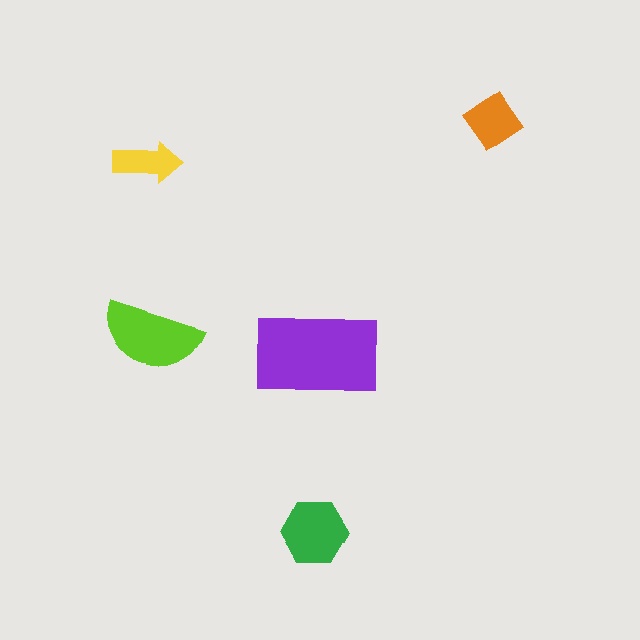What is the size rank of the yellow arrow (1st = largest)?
5th.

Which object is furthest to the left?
The yellow arrow is leftmost.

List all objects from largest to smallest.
The purple rectangle, the lime semicircle, the green hexagon, the orange diamond, the yellow arrow.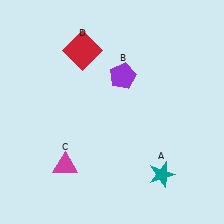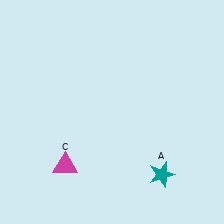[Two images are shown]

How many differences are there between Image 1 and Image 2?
There are 2 differences between the two images.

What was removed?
The red square (D), the purple pentagon (B) were removed in Image 2.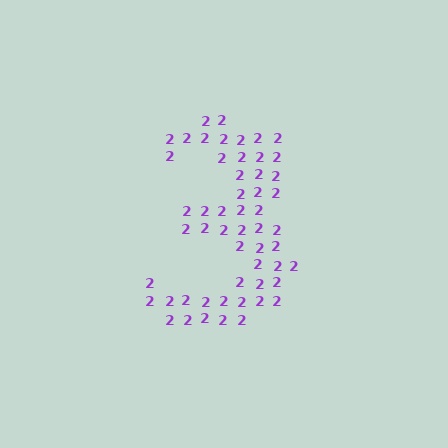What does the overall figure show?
The overall figure shows the digit 3.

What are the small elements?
The small elements are digit 2's.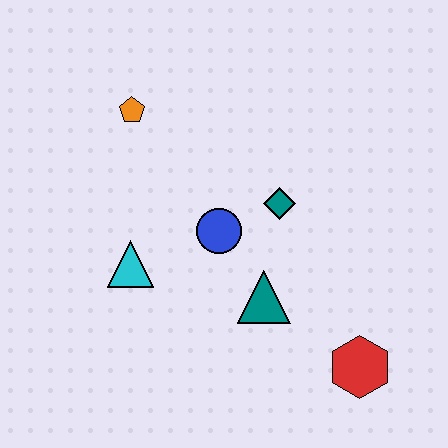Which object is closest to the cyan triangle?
The blue circle is closest to the cyan triangle.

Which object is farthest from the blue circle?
The red hexagon is farthest from the blue circle.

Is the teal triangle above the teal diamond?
No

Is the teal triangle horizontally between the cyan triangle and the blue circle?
No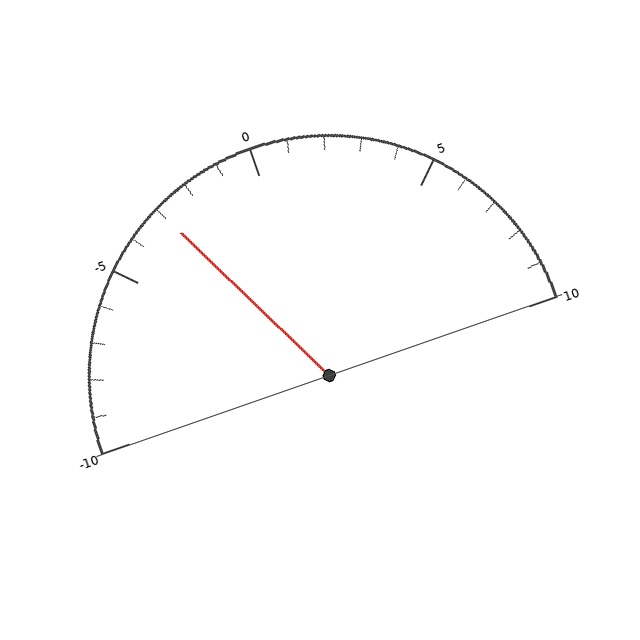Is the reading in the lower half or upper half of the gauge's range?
The reading is in the lower half of the range (-10 to 10).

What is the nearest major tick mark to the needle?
The nearest major tick mark is -5.